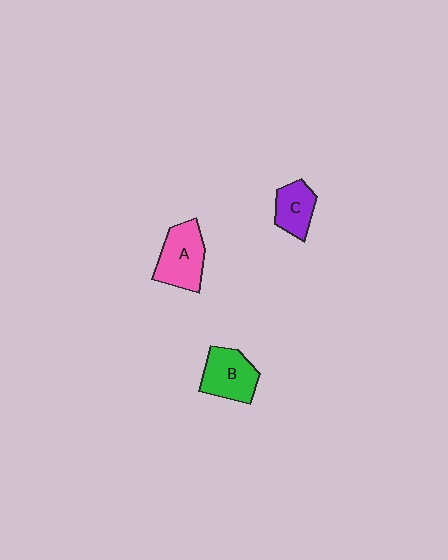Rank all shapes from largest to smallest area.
From largest to smallest: A (pink), B (green), C (purple).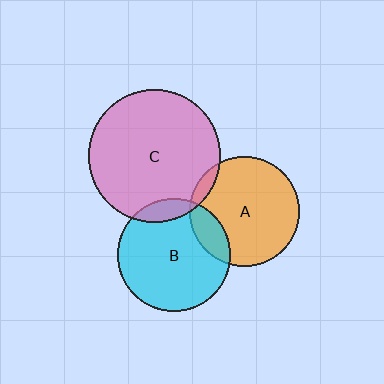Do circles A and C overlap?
Yes.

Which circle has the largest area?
Circle C (pink).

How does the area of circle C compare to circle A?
Approximately 1.4 times.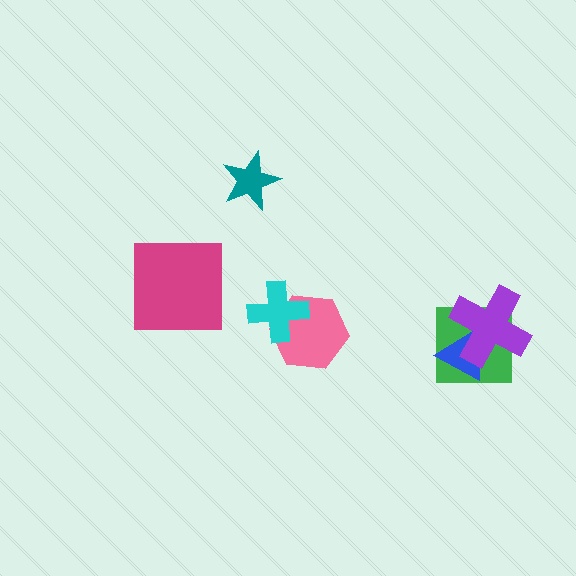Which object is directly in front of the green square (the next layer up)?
The blue triangle is directly in front of the green square.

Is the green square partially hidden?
Yes, it is partially covered by another shape.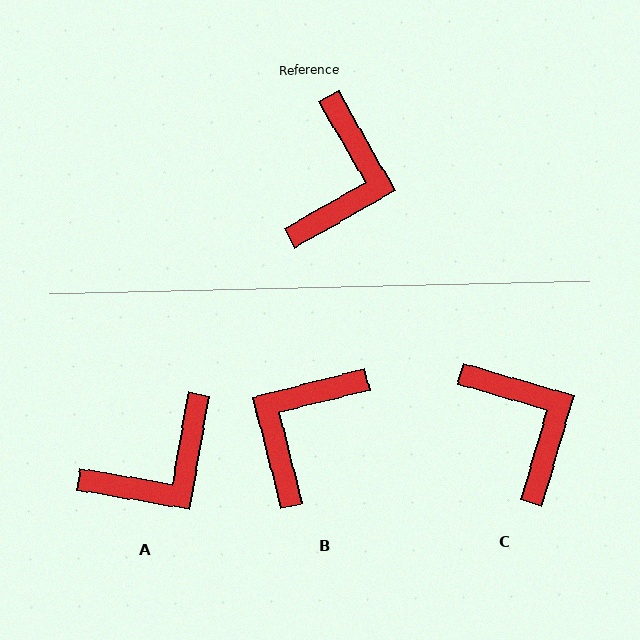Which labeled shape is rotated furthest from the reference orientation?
B, about 164 degrees away.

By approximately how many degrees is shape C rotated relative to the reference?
Approximately 44 degrees counter-clockwise.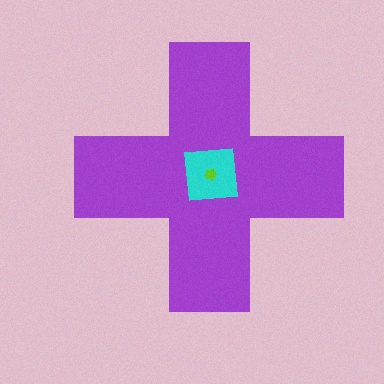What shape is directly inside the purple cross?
The cyan square.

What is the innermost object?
The lime pentagon.